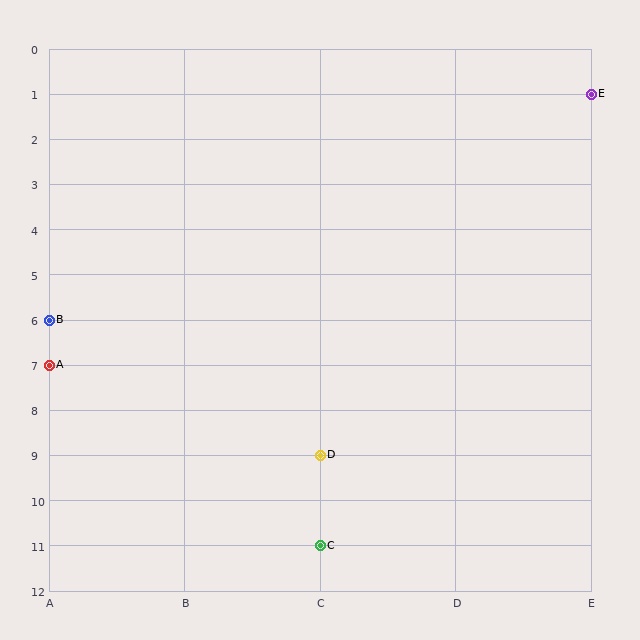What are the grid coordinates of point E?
Point E is at grid coordinates (E, 1).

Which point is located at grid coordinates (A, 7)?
Point A is at (A, 7).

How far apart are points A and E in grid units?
Points A and E are 4 columns and 6 rows apart (about 7.2 grid units diagonally).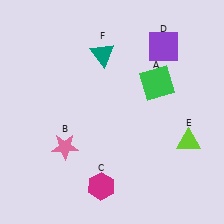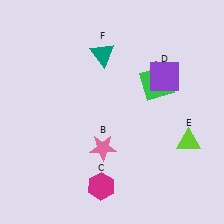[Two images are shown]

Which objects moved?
The objects that moved are: the pink star (B), the purple square (D).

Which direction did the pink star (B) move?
The pink star (B) moved right.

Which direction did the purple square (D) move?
The purple square (D) moved down.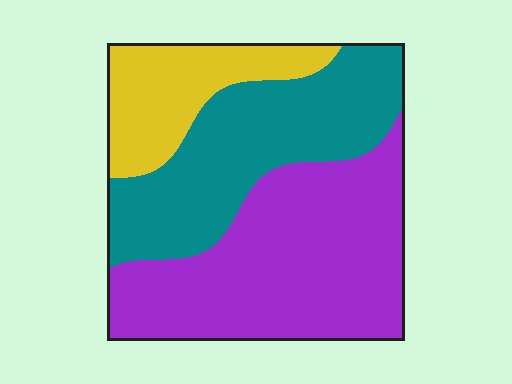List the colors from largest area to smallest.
From largest to smallest: purple, teal, yellow.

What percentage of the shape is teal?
Teal takes up between a quarter and a half of the shape.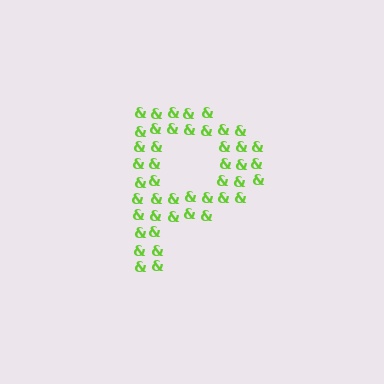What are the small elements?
The small elements are ampersands.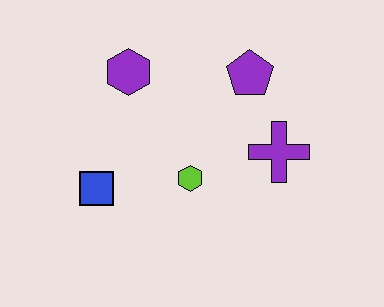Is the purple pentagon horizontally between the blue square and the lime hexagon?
No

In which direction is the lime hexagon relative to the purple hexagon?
The lime hexagon is below the purple hexagon.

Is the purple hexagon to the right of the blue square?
Yes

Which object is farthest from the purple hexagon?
The purple cross is farthest from the purple hexagon.